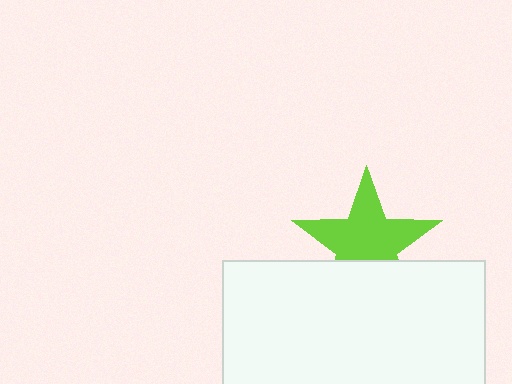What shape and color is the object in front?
The object in front is a white rectangle.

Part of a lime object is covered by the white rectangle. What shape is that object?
It is a star.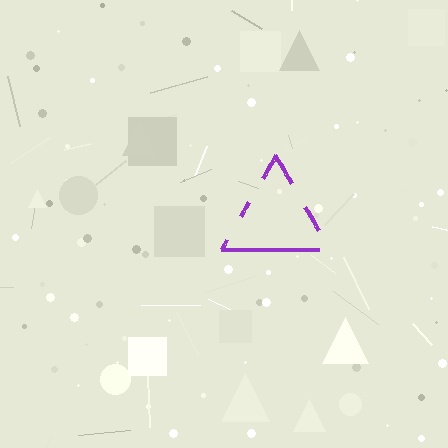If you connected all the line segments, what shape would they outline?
They would outline a triangle.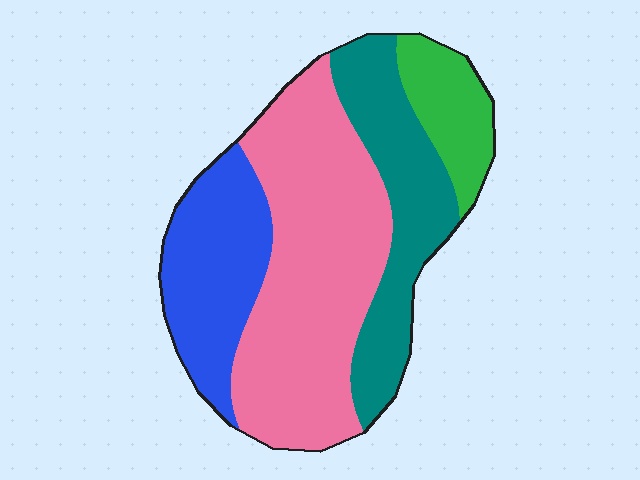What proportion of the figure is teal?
Teal covers about 25% of the figure.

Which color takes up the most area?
Pink, at roughly 45%.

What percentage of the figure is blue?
Blue takes up about one fifth (1/5) of the figure.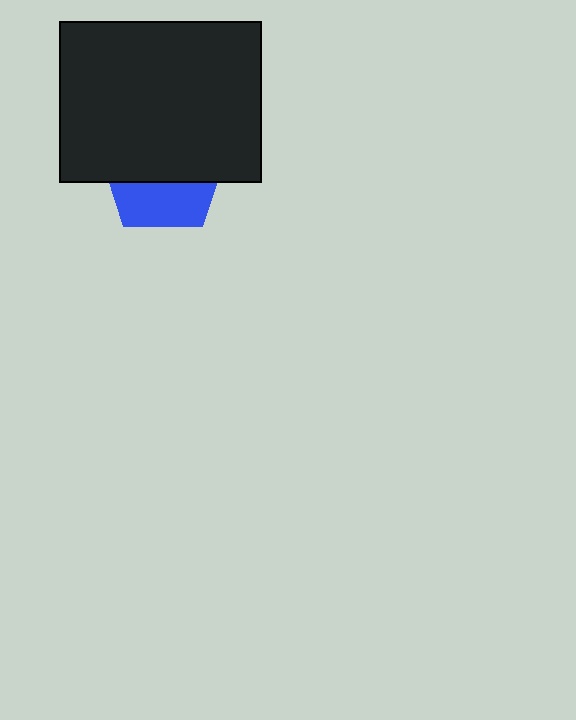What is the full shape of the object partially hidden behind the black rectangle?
The partially hidden object is a blue pentagon.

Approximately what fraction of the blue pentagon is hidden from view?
Roughly 62% of the blue pentagon is hidden behind the black rectangle.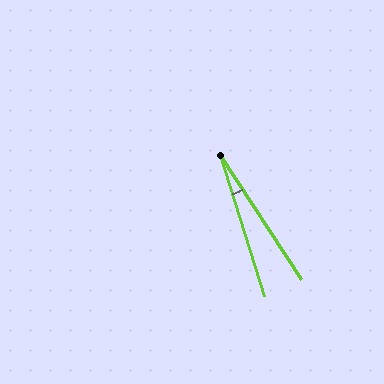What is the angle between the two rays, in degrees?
Approximately 16 degrees.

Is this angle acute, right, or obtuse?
It is acute.